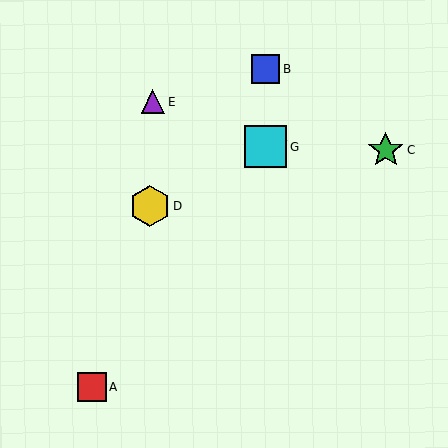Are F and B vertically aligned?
Yes, both are at x≈265.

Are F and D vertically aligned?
No, F is at x≈265 and D is at x≈150.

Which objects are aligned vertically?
Objects B, F, G are aligned vertically.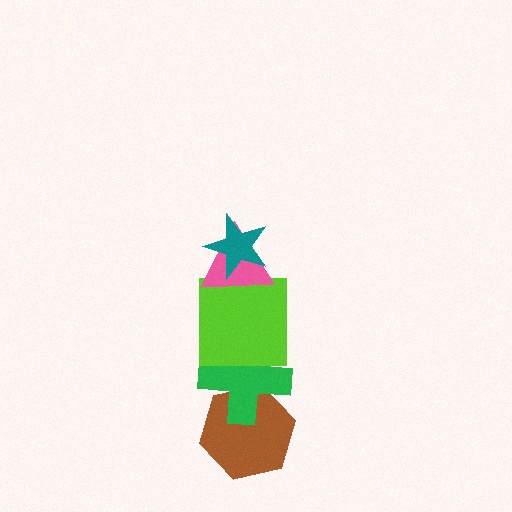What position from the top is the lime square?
The lime square is 3rd from the top.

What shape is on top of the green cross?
The lime square is on top of the green cross.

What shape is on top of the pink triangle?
The teal star is on top of the pink triangle.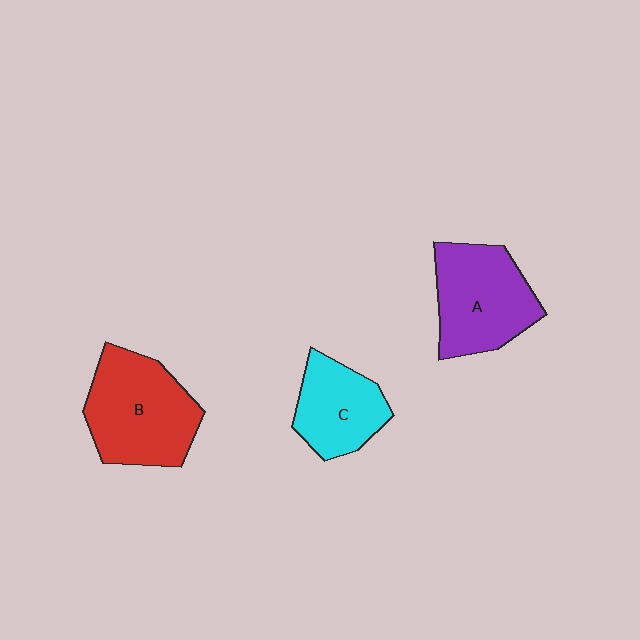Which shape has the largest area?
Shape B (red).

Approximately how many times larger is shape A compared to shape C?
Approximately 1.3 times.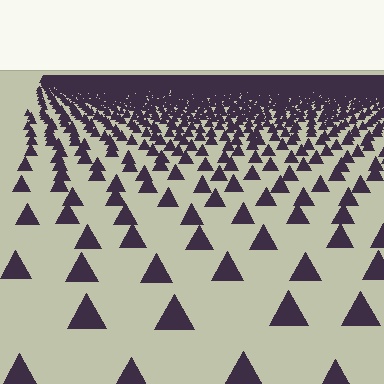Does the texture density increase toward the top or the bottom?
Density increases toward the top.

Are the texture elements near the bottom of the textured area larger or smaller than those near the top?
Larger. Near the bottom, elements are closer to the viewer and appear at a bigger on-screen size.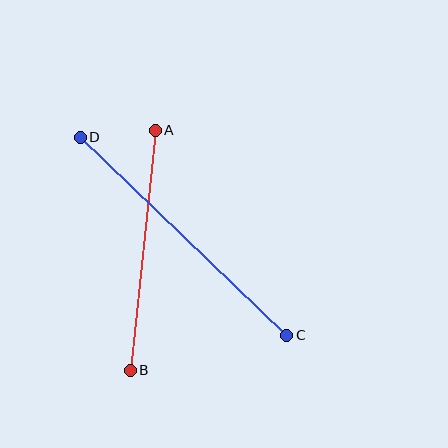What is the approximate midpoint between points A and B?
The midpoint is at approximately (143, 250) pixels.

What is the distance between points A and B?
The distance is approximately 241 pixels.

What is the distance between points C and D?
The distance is approximately 286 pixels.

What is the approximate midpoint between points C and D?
The midpoint is at approximately (183, 236) pixels.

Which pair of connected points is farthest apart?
Points C and D are farthest apart.